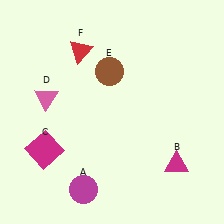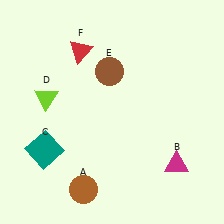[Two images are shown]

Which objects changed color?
A changed from magenta to brown. C changed from magenta to teal. D changed from pink to lime.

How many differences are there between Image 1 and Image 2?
There are 3 differences between the two images.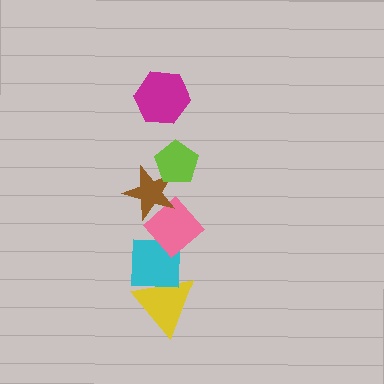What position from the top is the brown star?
The brown star is 3rd from the top.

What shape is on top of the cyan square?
The pink diamond is on top of the cyan square.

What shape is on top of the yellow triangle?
The cyan square is on top of the yellow triangle.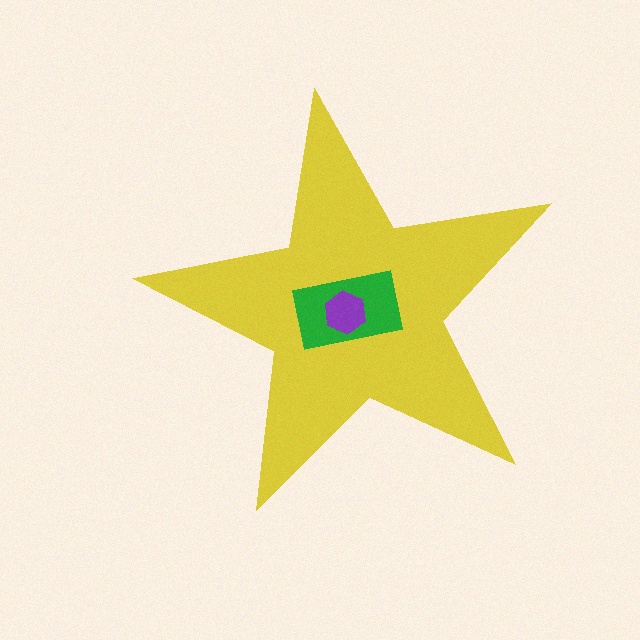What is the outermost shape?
The yellow star.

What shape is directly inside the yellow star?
The green rectangle.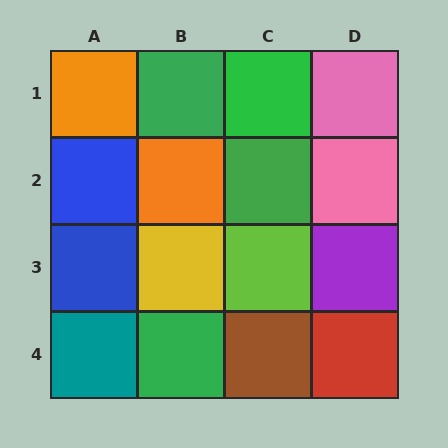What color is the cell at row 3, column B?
Yellow.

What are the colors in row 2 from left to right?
Blue, orange, green, pink.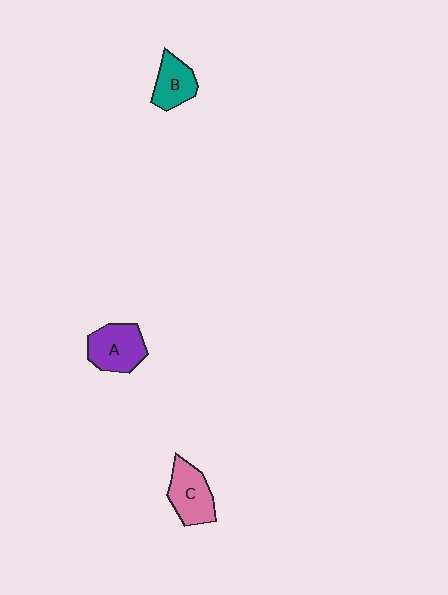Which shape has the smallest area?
Shape B (teal).